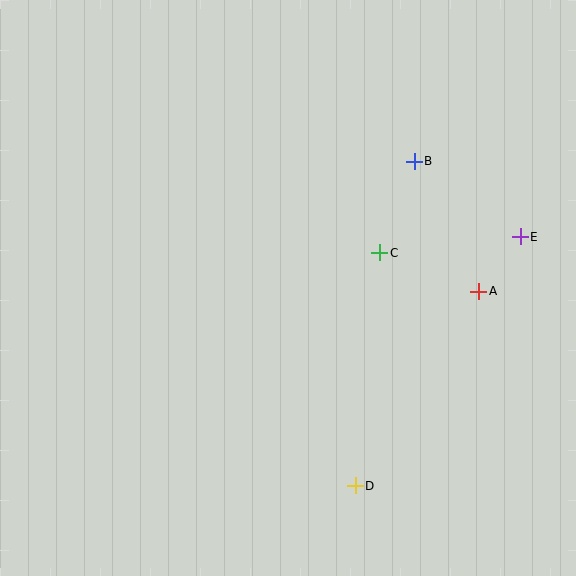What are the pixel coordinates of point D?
Point D is at (355, 486).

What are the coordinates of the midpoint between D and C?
The midpoint between D and C is at (367, 369).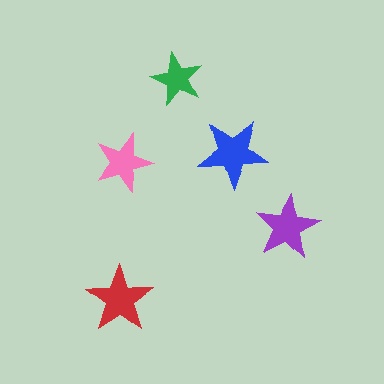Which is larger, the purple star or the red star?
The red one.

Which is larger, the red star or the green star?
The red one.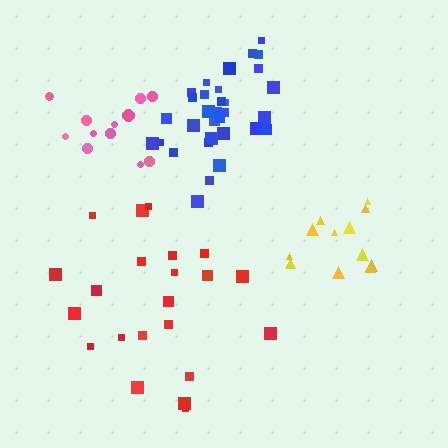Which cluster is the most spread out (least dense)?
Red.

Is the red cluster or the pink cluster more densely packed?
Pink.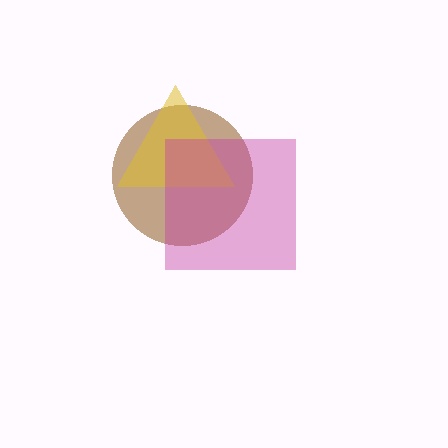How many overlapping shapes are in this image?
There are 3 overlapping shapes in the image.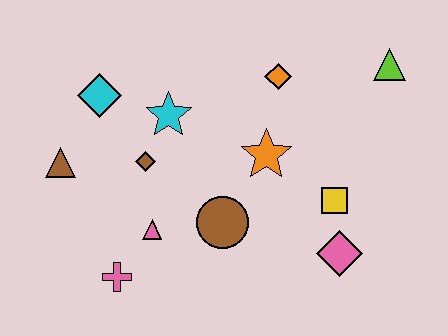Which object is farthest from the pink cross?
The lime triangle is farthest from the pink cross.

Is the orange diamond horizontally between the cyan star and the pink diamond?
Yes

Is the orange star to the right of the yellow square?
No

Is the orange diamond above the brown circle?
Yes